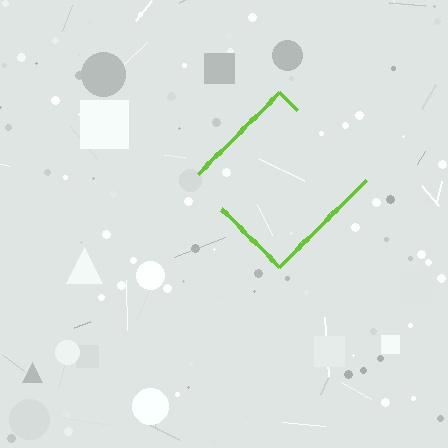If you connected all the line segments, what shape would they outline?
They would outline a diamond.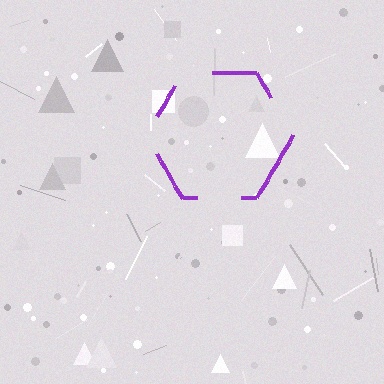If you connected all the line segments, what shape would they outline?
They would outline a hexagon.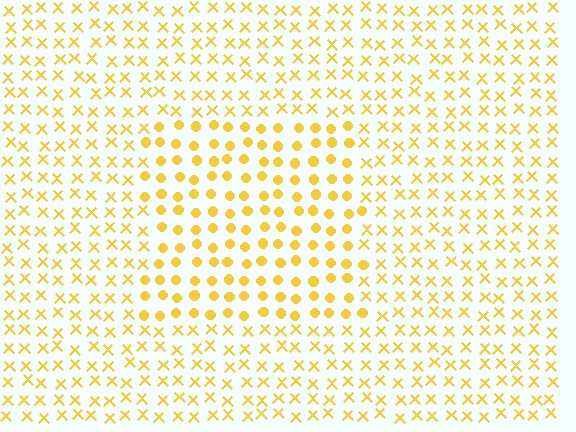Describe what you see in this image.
The image is filled with small yellow elements arranged in a uniform grid. A rectangle-shaped region contains circles, while the surrounding area contains X marks. The boundary is defined purely by the change in element shape.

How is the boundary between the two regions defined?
The boundary is defined by a change in element shape: circles inside vs. X marks outside. All elements share the same color and spacing.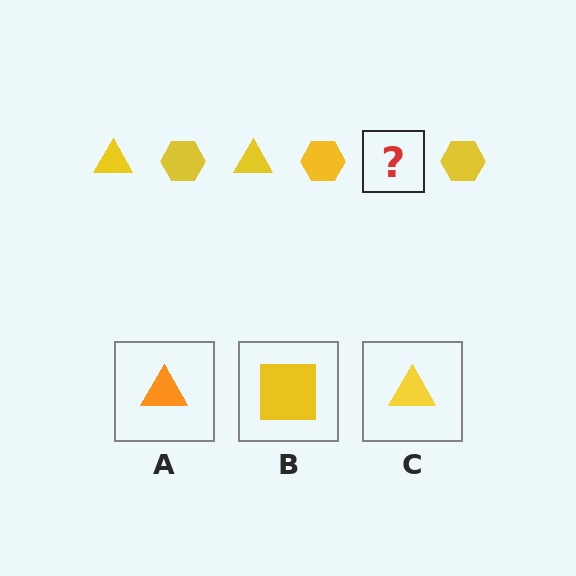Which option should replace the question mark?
Option C.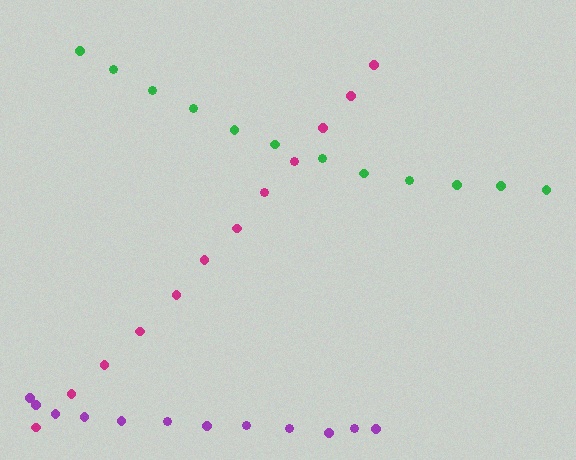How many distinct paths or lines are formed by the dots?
There are 3 distinct paths.